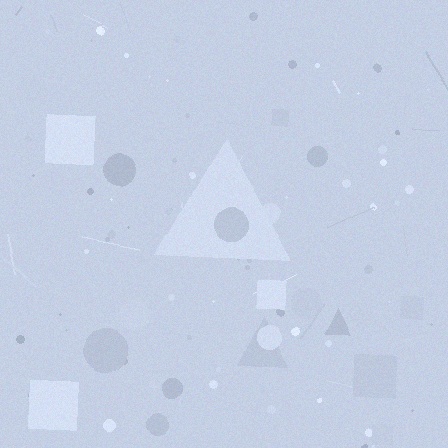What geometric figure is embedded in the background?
A triangle is embedded in the background.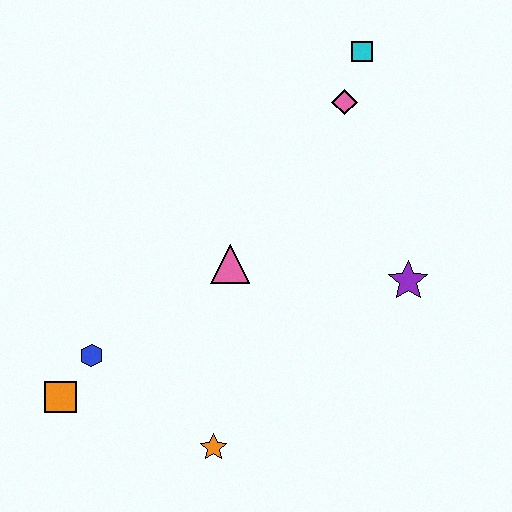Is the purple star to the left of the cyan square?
No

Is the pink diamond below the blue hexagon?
No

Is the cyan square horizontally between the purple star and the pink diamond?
Yes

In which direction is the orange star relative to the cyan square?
The orange star is below the cyan square.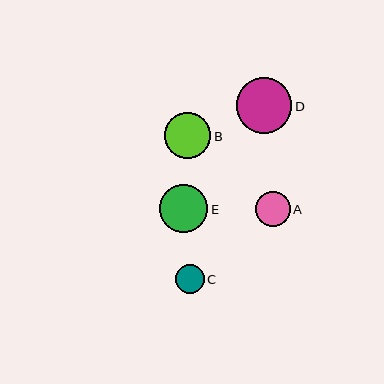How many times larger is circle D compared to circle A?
Circle D is approximately 1.6 times the size of circle A.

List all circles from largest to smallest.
From largest to smallest: D, E, B, A, C.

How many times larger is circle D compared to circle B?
Circle D is approximately 1.2 times the size of circle B.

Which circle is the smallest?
Circle C is the smallest with a size of approximately 29 pixels.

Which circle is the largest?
Circle D is the largest with a size of approximately 55 pixels.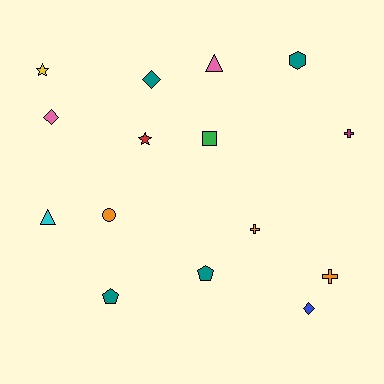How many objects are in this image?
There are 15 objects.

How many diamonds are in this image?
There are 3 diamonds.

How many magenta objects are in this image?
There is 1 magenta object.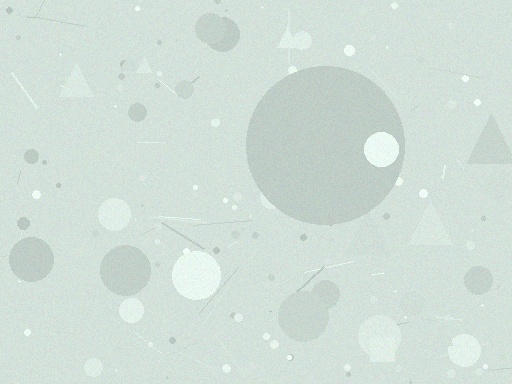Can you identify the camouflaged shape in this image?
The camouflaged shape is a circle.